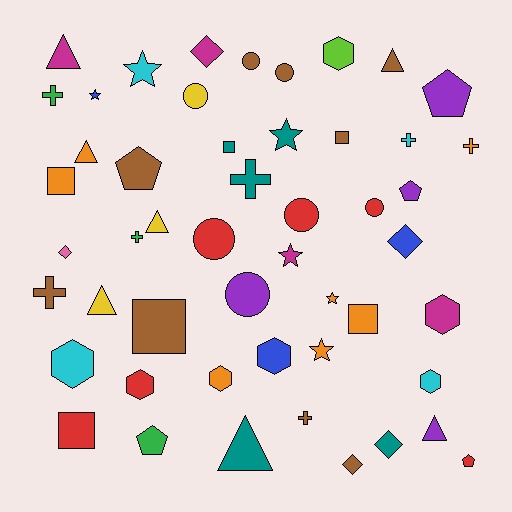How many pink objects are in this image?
There is 1 pink object.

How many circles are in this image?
There are 7 circles.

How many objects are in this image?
There are 50 objects.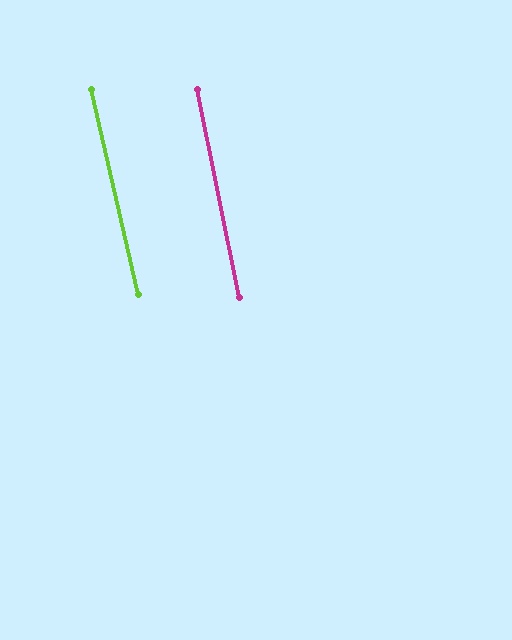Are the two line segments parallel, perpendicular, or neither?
Parallel — their directions differ by only 1.6°.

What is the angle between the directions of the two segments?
Approximately 2 degrees.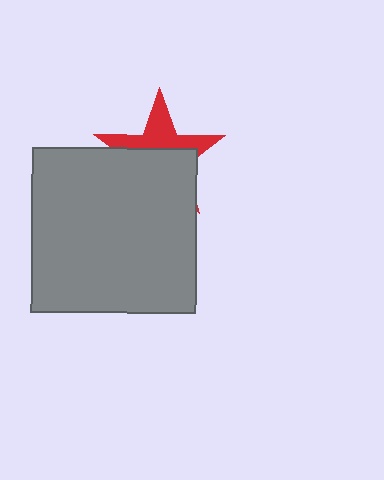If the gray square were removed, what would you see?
You would see the complete red star.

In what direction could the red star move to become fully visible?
The red star could move up. That would shift it out from behind the gray square entirely.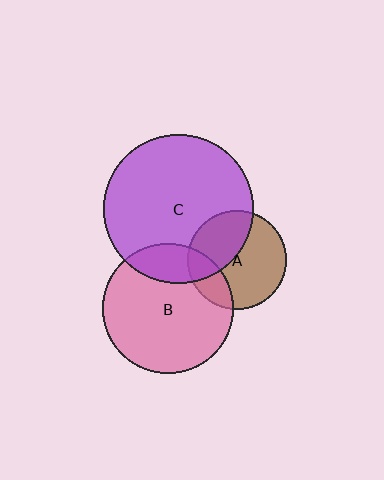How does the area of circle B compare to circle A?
Approximately 1.8 times.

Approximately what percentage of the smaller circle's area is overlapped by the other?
Approximately 20%.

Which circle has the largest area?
Circle C (purple).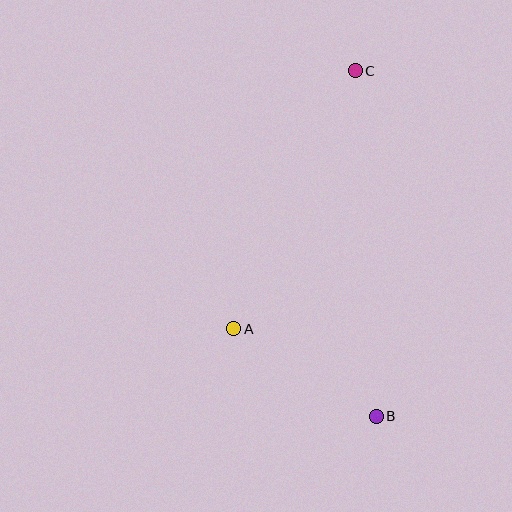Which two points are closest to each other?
Points A and B are closest to each other.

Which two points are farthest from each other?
Points B and C are farthest from each other.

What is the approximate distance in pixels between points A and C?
The distance between A and C is approximately 285 pixels.